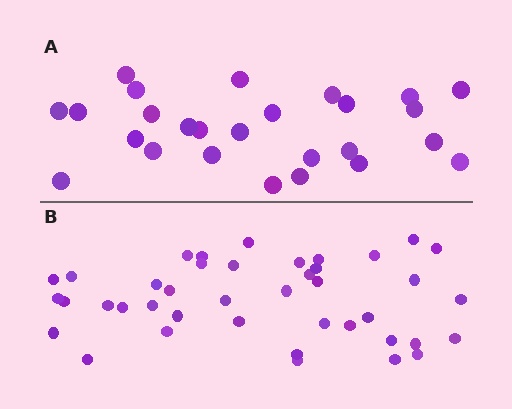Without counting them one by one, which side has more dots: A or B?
Region B (the bottom region) has more dots.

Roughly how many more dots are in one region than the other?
Region B has approximately 15 more dots than region A.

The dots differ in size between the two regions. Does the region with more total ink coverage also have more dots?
No. Region A has more total ink coverage because its dots are larger, but region B actually contains more individual dots. Total area can be misleading — the number of items is what matters here.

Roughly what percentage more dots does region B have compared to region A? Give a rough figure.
About 60% more.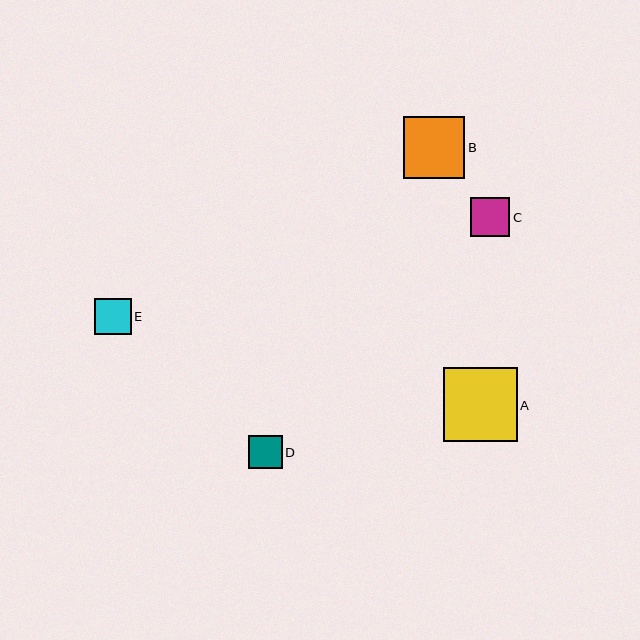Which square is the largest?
Square A is the largest with a size of approximately 74 pixels.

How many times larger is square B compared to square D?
Square B is approximately 1.8 times the size of square D.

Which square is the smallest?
Square D is the smallest with a size of approximately 34 pixels.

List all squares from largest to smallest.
From largest to smallest: A, B, C, E, D.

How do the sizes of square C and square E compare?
Square C and square E are approximately the same size.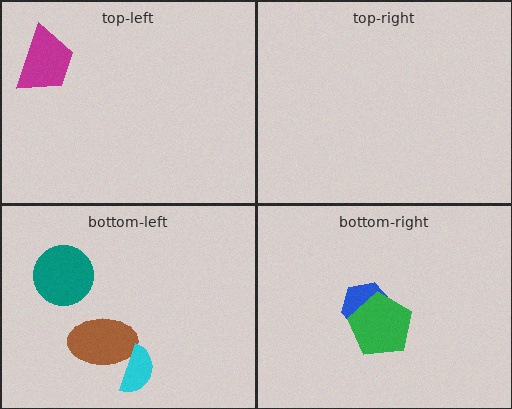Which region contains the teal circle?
The bottom-left region.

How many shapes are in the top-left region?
1.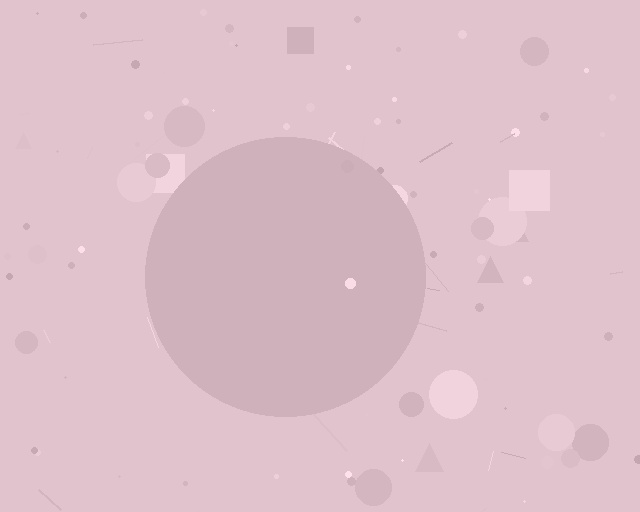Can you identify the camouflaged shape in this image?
The camouflaged shape is a circle.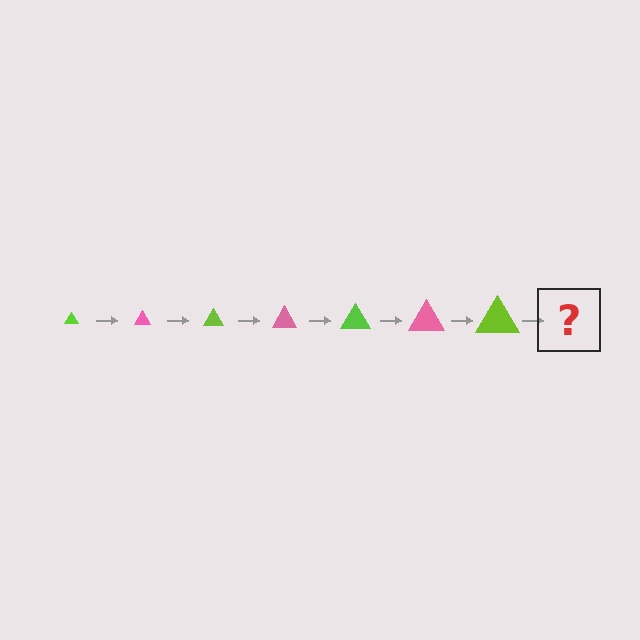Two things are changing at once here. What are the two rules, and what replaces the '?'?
The two rules are that the triangle grows larger each step and the color cycles through lime and pink. The '?' should be a pink triangle, larger than the previous one.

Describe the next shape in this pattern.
It should be a pink triangle, larger than the previous one.